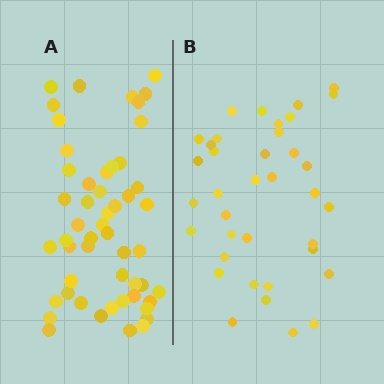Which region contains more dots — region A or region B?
Region A (the left region) has more dots.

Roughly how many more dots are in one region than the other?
Region A has approximately 15 more dots than region B.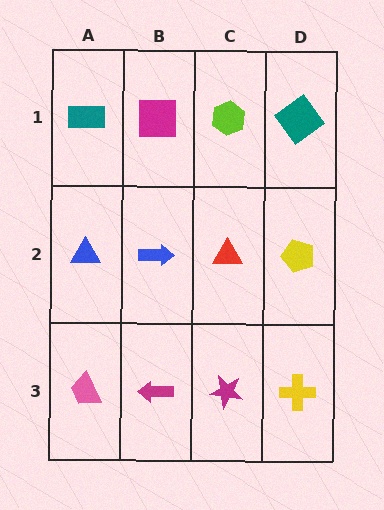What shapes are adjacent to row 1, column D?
A yellow pentagon (row 2, column D), a lime hexagon (row 1, column C).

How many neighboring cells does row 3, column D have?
2.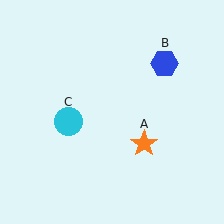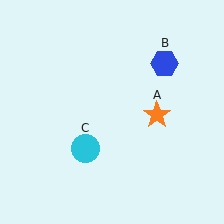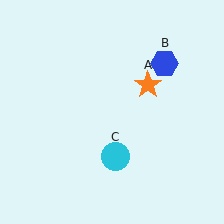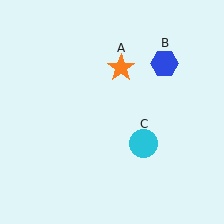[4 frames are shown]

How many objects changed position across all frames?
2 objects changed position: orange star (object A), cyan circle (object C).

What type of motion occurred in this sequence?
The orange star (object A), cyan circle (object C) rotated counterclockwise around the center of the scene.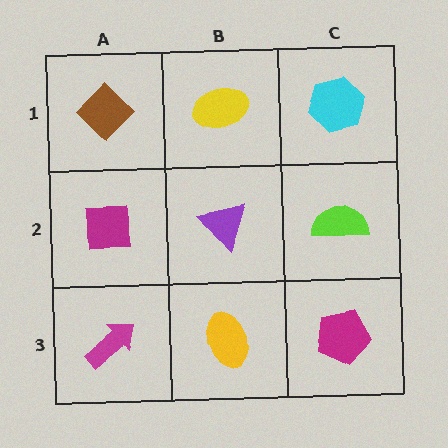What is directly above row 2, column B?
A yellow ellipse.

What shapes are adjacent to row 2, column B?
A yellow ellipse (row 1, column B), a yellow ellipse (row 3, column B), a magenta square (row 2, column A), a lime semicircle (row 2, column C).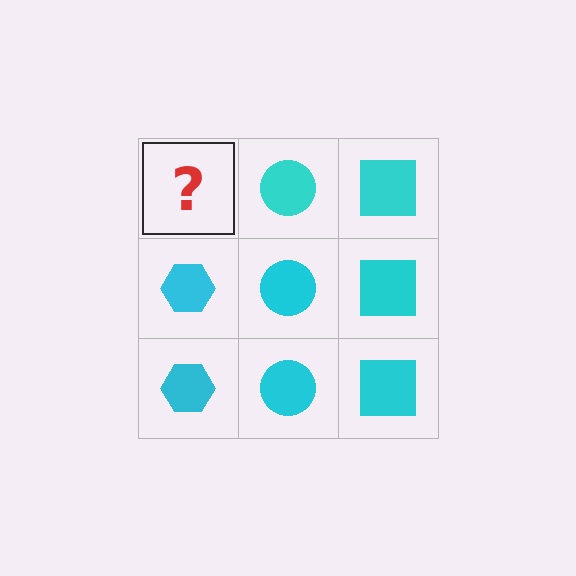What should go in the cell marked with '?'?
The missing cell should contain a cyan hexagon.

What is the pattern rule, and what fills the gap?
The rule is that each column has a consistent shape. The gap should be filled with a cyan hexagon.